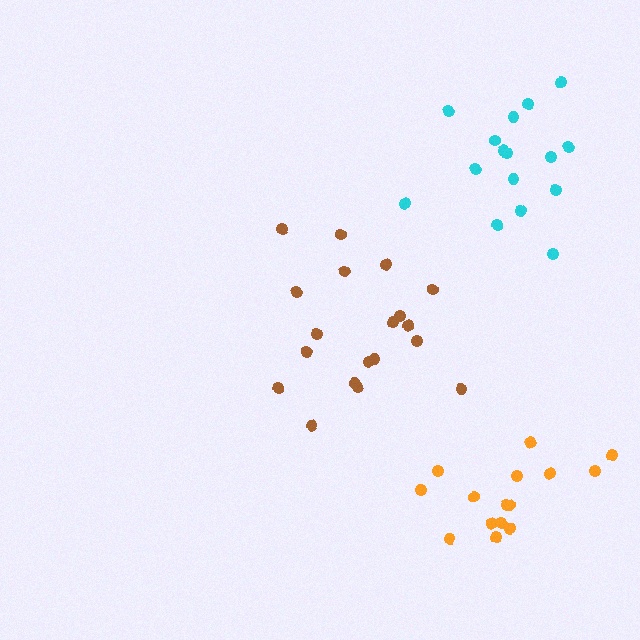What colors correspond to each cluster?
The clusters are colored: brown, cyan, orange.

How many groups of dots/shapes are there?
There are 3 groups.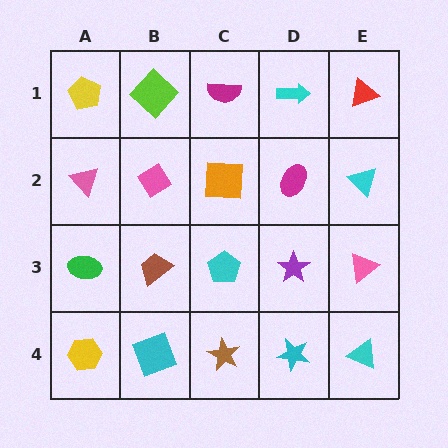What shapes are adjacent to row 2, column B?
A lime diamond (row 1, column B), a brown trapezoid (row 3, column B), a pink triangle (row 2, column A), an orange square (row 2, column C).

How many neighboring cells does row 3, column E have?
3.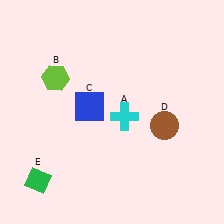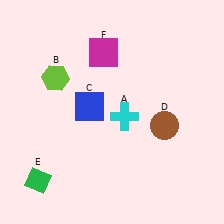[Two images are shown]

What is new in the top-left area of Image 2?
A magenta square (F) was added in the top-left area of Image 2.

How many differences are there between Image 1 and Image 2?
There is 1 difference between the two images.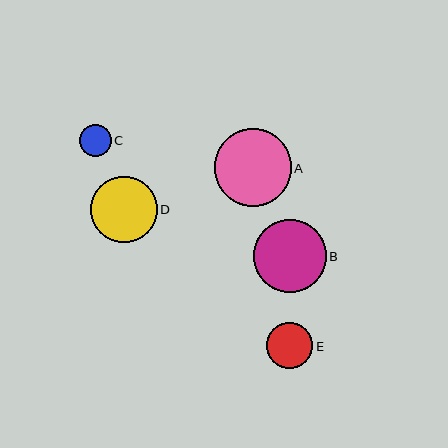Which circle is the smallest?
Circle C is the smallest with a size of approximately 32 pixels.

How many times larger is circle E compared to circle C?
Circle E is approximately 1.5 times the size of circle C.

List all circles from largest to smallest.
From largest to smallest: A, B, D, E, C.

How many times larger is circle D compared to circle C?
Circle D is approximately 2.1 times the size of circle C.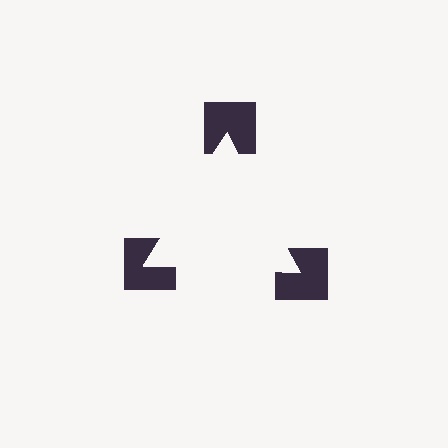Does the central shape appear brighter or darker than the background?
It typically appears slightly brighter than the background, even though no actual brightness change is drawn.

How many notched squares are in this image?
There are 3 — one at each vertex of the illusory triangle.